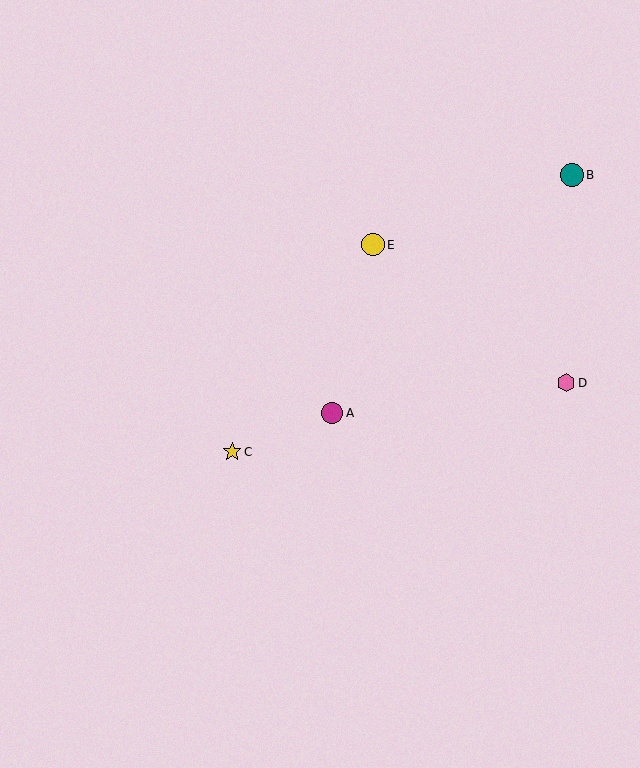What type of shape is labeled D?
Shape D is a pink hexagon.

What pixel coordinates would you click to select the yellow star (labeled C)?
Click at (232, 452) to select the yellow star C.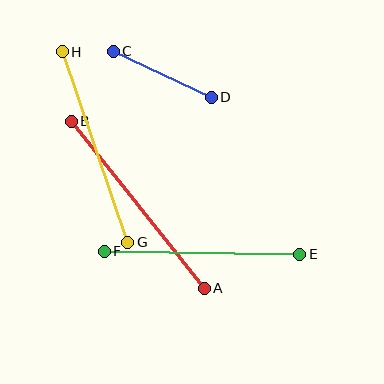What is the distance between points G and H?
The distance is approximately 202 pixels.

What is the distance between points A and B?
The distance is approximately 214 pixels.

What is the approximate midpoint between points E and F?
The midpoint is at approximately (202, 253) pixels.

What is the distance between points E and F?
The distance is approximately 195 pixels.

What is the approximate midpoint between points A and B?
The midpoint is at approximately (138, 205) pixels.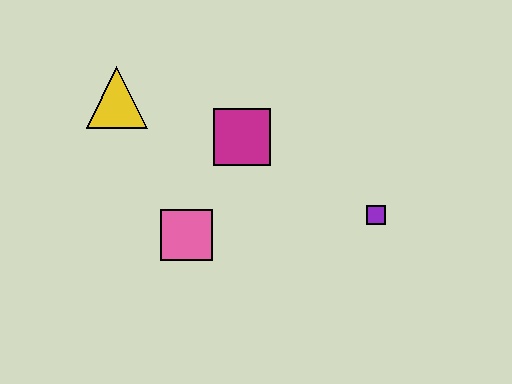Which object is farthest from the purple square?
The yellow triangle is farthest from the purple square.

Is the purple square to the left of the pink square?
No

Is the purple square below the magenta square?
Yes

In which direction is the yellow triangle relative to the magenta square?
The yellow triangle is to the left of the magenta square.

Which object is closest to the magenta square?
The pink square is closest to the magenta square.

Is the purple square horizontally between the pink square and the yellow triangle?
No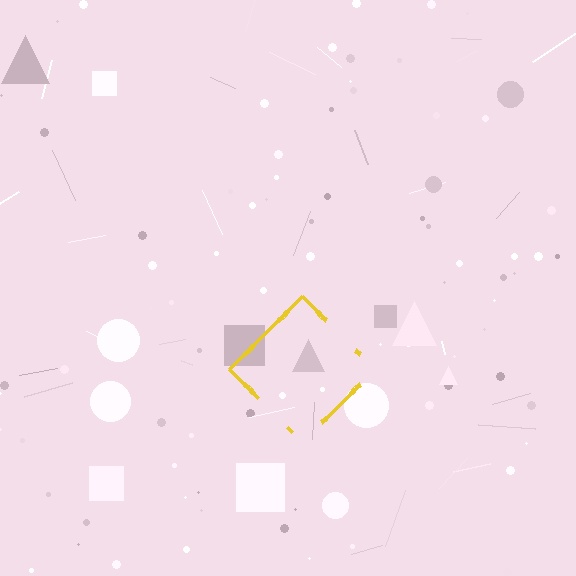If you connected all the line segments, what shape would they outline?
They would outline a diamond.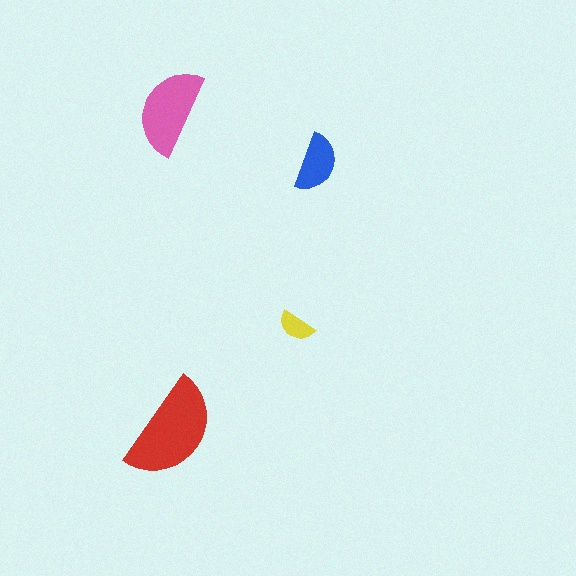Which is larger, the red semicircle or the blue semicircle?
The red one.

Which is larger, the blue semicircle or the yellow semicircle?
The blue one.